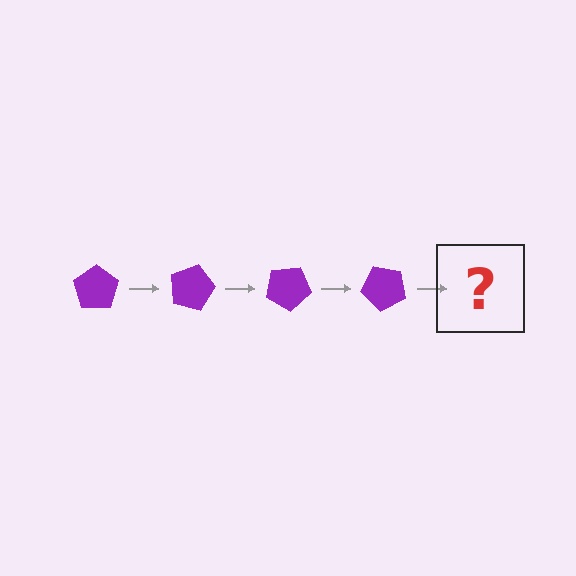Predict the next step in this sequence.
The next step is a purple pentagon rotated 60 degrees.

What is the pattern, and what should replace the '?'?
The pattern is that the pentagon rotates 15 degrees each step. The '?' should be a purple pentagon rotated 60 degrees.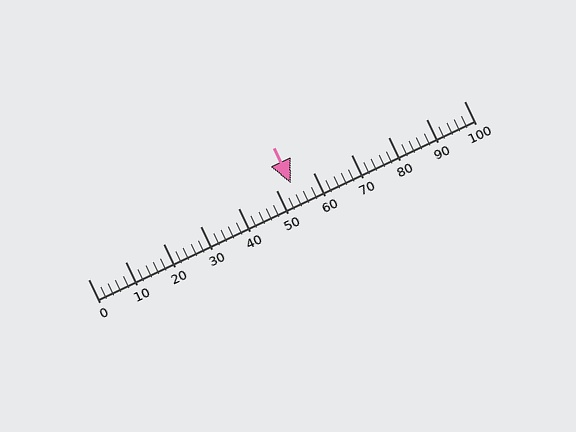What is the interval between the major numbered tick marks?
The major tick marks are spaced 10 units apart.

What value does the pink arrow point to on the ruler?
The pink arrow points to approximately 54.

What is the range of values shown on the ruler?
The ruler shows values from 0 to 100.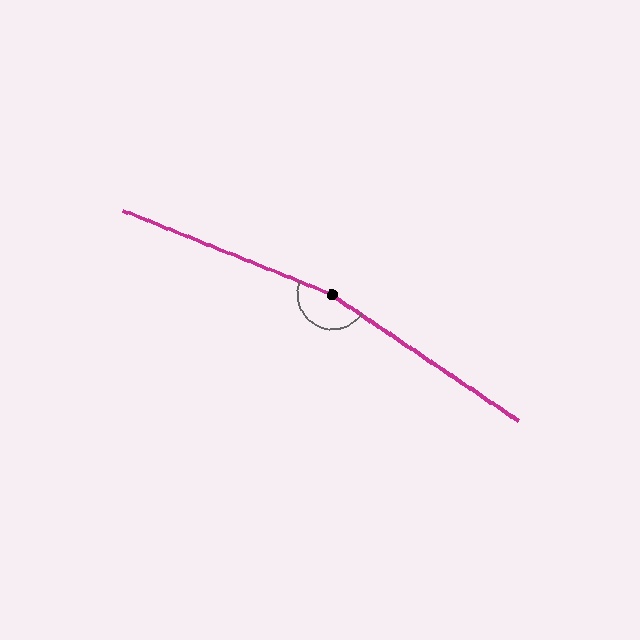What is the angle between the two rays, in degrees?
Approximately 168 degrees.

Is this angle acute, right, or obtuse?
It is obtuse.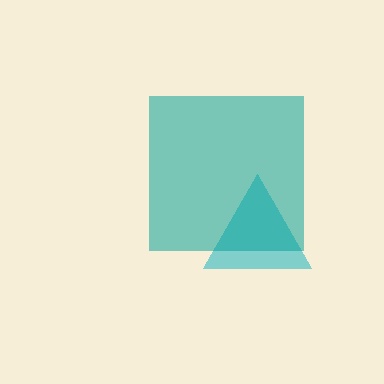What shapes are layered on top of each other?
The layered shapes are: a cyan triangle, a teal square.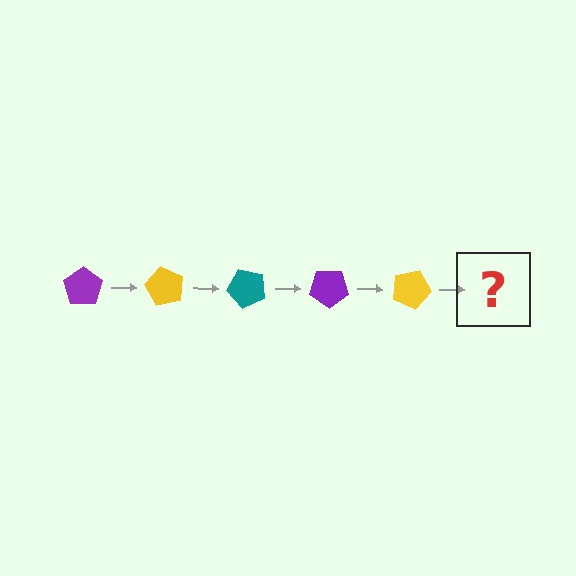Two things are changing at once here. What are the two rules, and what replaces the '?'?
The two rules are that it rotates 60 degrees each step and the color cycles through purple, yellow, and teal. The '?' should be a teal pentagon, rotated 300 degrees from the start.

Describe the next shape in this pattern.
It should be a teal pentagon, rotated 300 degrees from the start.